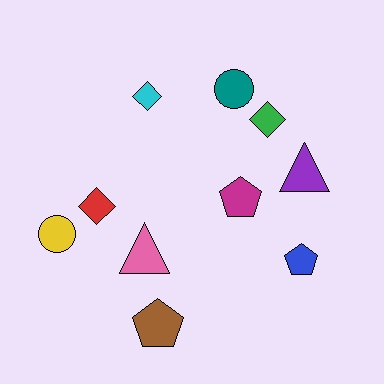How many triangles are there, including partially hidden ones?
There are 2 triangles.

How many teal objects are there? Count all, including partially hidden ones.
There is 1 teal object.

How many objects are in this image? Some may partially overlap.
There are 10 objects.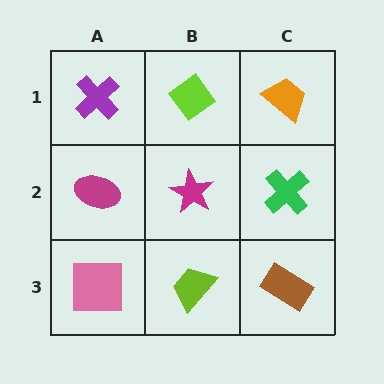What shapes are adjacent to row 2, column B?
A lime diamond (row 1, column B), a lime trapezoid (row 3, column B), a magenta ellipse (row 2, column A), a green cross (row 2, column C).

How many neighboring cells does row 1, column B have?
3.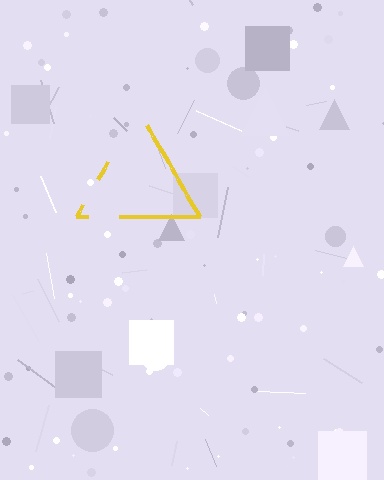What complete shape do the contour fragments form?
The contour fragments form a triangle.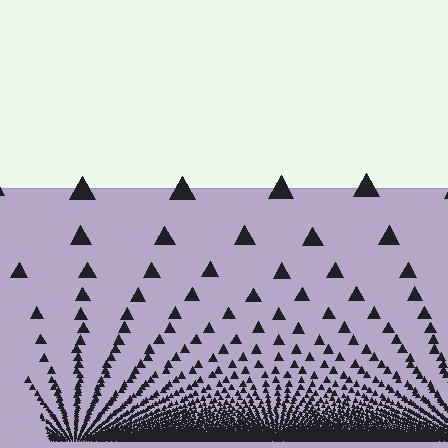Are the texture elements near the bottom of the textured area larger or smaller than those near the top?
Smaller. The gradient is inverted — elements near the bottom are smaller and denser.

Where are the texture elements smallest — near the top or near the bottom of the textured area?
Near the bottom.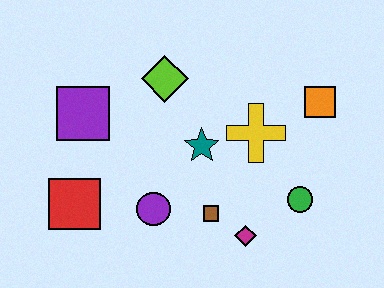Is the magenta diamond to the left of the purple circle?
No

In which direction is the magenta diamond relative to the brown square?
The magenta diamond is to the right of the brown square.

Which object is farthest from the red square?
The orange square is farthest from the red square.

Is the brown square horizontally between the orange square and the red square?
Yes